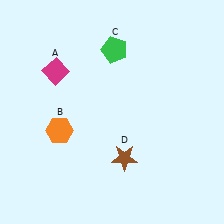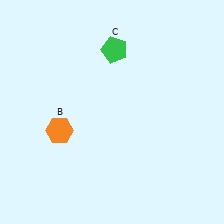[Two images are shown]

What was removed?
The magenta diamond (A), the brown star (D) were removed in Image 2.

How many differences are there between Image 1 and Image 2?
There are 2 differences between the two images.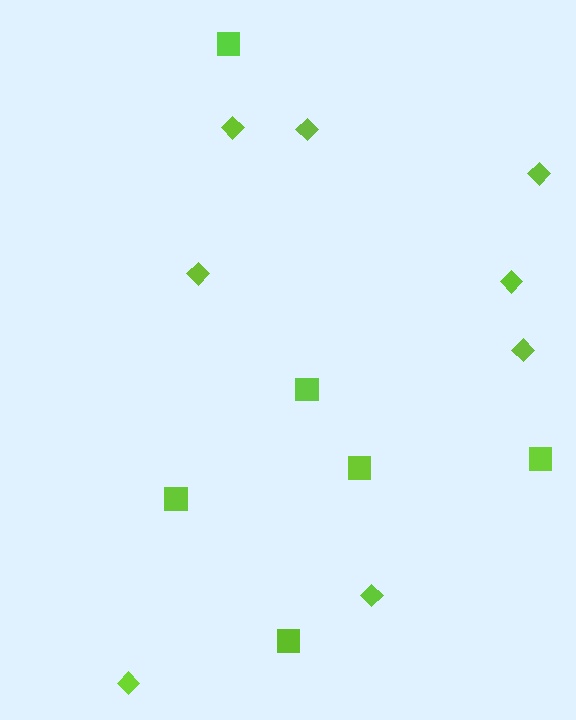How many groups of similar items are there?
There are 2 groups: one group of diamonds (8) and one group of squares (6).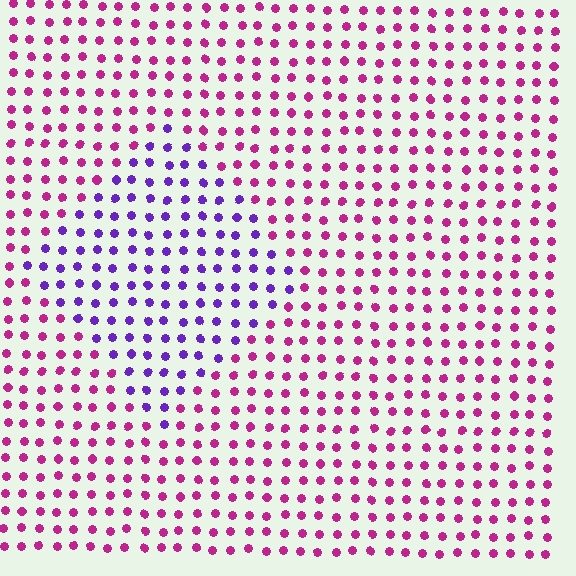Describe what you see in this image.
The image is filled with small magenta elements in a uniform arrangement. A diamond-shaped region is visible where the elements are tinted to a slightly different hue, forming a subtle color boundary.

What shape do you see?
I see a diamond.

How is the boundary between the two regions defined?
The boundary is defined purely by a slight shift in hue (about 52 degrees). Spacing, size, and orientation are identical on both sides.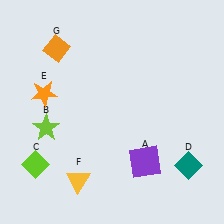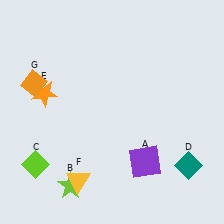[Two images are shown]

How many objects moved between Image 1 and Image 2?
2 objects moved between the two images.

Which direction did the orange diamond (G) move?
The orange diamond (G) moved down.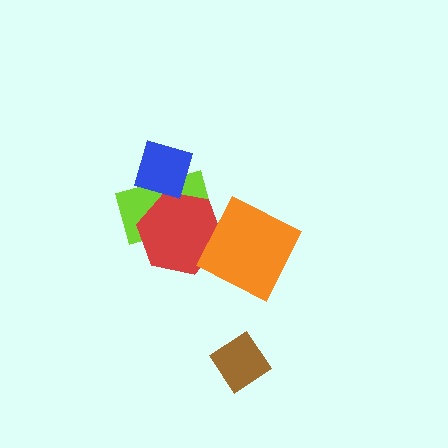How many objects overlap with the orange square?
1 object overlaps with the orange square.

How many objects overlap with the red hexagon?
3 objects overlap with the red hexagon.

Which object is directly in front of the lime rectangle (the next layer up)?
The red hexagon is directly in front of the lime rectangle.